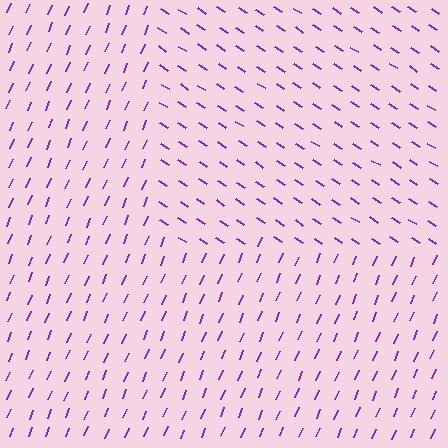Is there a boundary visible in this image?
Yes, there is a texture boundary formed by a change in line orientation.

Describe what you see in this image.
The image is filled with small purple line segments. A rectangle region in the image has lines oriented differently from the surrounding lines, creating a visible texture boundary.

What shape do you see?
I see a rectangle.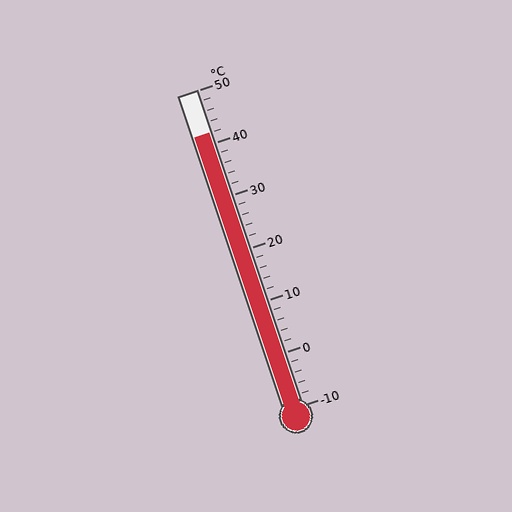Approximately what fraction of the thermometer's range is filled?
The thermometer is filled to approximately 85% of its range.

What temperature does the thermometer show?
The thermometer shows approximately 42°C.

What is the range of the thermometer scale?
The thermometer scale ranges from -10°C to 50°C.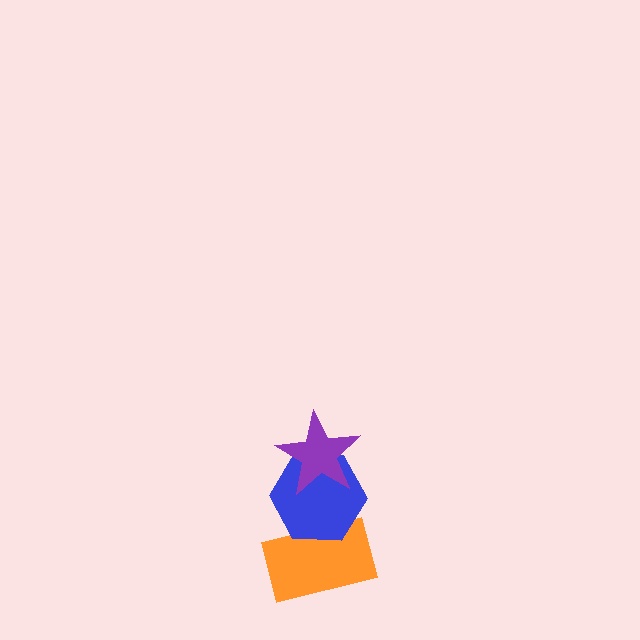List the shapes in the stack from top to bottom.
From top to bottom: the purple star, the blue hexagon, the orange rectangle.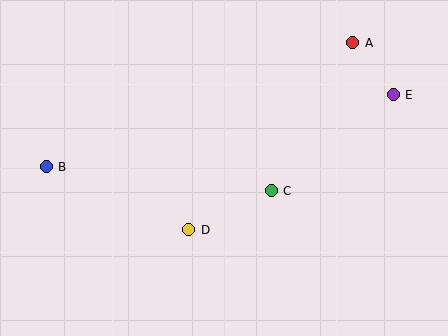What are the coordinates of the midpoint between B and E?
The midpoint between B and E is at (220, 131).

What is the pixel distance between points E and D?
The distance between E and D is 245 pixels.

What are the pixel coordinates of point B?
Point B is at (46, 167).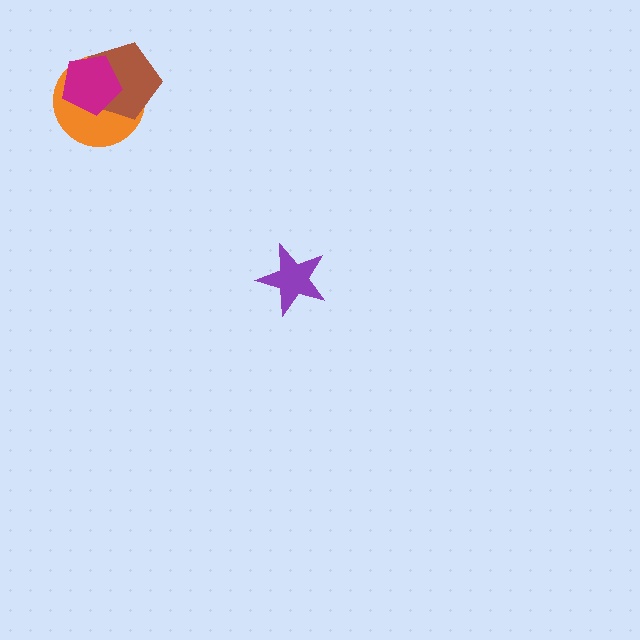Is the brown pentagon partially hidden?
Yes, it is partially covered by another shape.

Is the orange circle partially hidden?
Yes, it is partially covered by another shape.